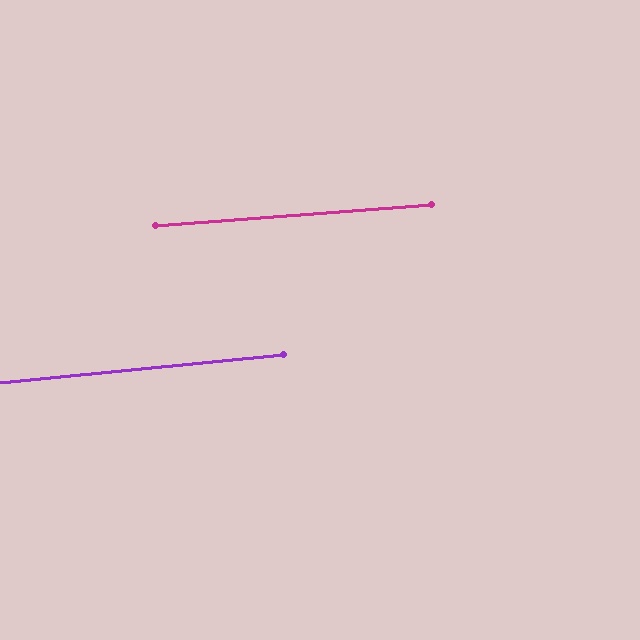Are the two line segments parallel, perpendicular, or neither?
Parallel — their directions differ by only 1.2°.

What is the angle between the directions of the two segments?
Approximately 1 degree.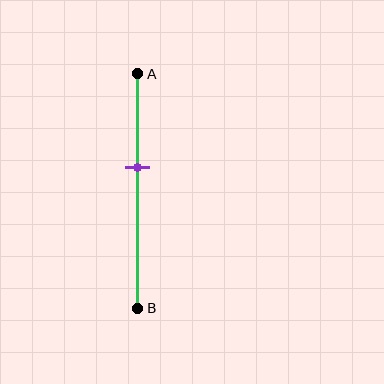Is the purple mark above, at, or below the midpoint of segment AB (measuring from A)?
The purple mark is above the midpoint of segment AB.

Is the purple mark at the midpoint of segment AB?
No, the mark is at about 40% from A, not at the 50% midpoint.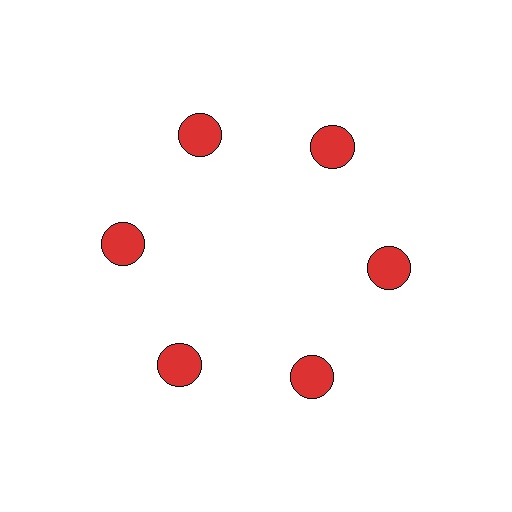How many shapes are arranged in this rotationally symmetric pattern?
There are 6 shapes, arranged in 6 groups of 1.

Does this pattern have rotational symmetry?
Yes, this pattern has 6-fold rotational symmetry. It looks the same after rotating 60 degrees around the center.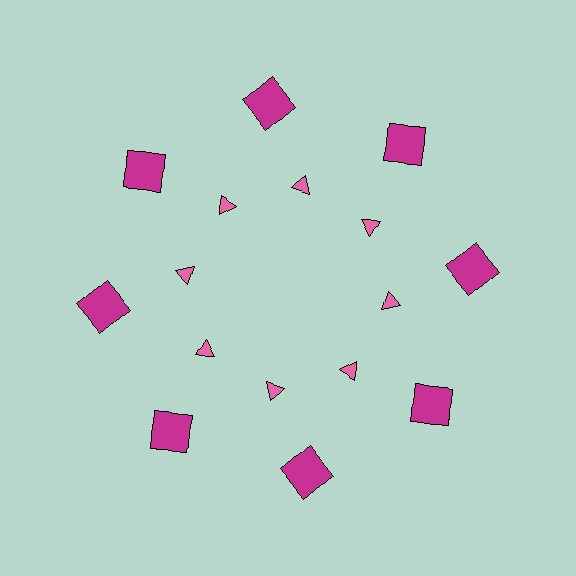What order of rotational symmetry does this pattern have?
This pattern has 8-fold rotational symmetry.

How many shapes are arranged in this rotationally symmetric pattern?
There are 16 shapes, arranged in 8 groups of 2.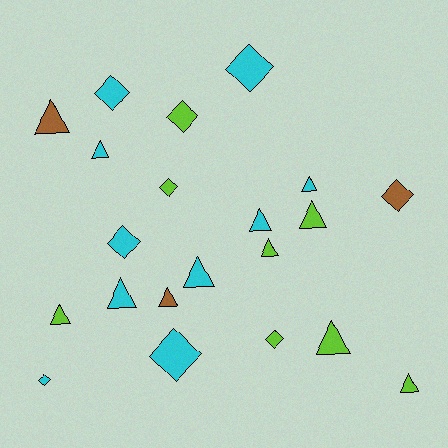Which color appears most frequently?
Cyan, with 10 objects.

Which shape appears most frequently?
Triangle, with 12 objects.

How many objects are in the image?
There are 21 objects.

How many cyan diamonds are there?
There are 5 cyan diamonds.